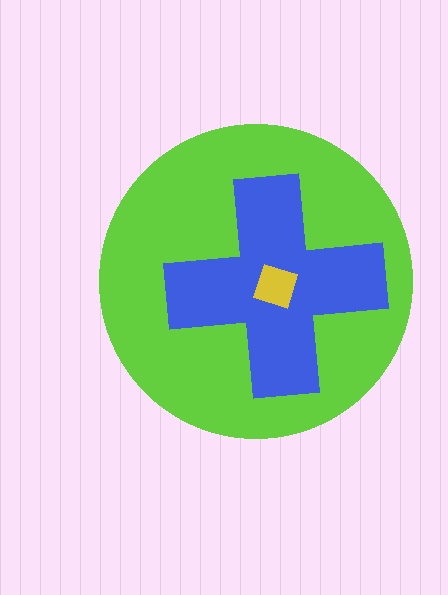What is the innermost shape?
The yellow diamond.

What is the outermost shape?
The lime circle.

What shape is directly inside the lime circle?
The blue cross.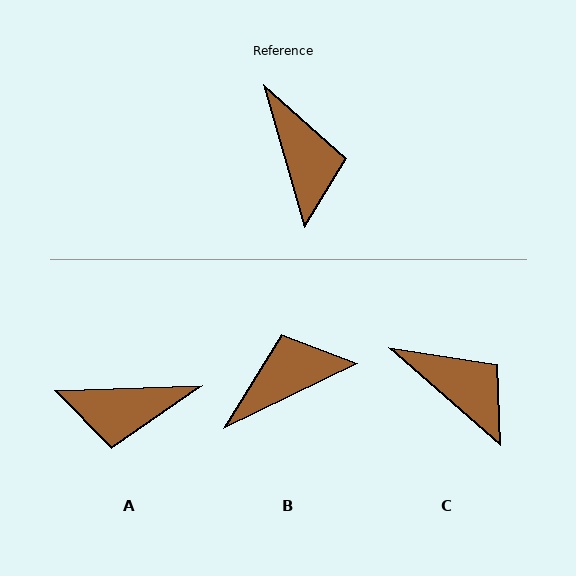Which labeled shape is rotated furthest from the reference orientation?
A, about 104 degrees away.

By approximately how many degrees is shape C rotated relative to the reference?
Approximately 33 degrees counter-clockwise.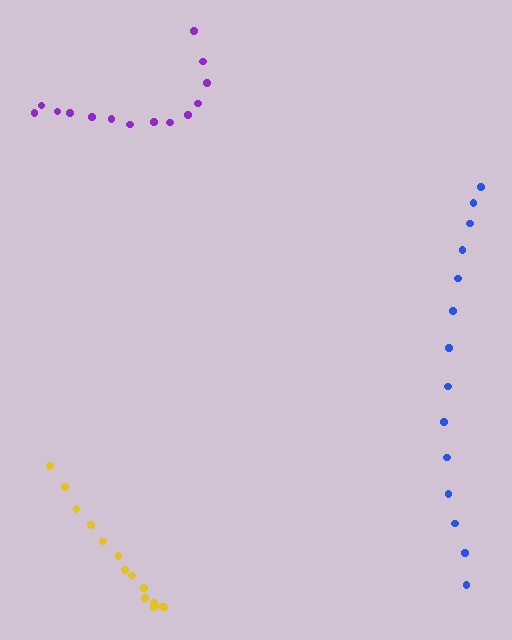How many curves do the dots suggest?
There are 3 distinct paths.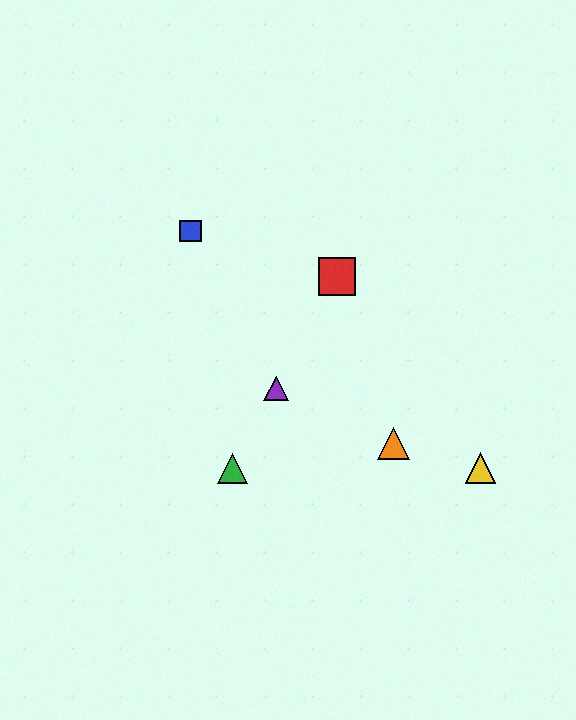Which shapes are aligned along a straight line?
The red square, the green triangle, the purple triangle are aligned along a straight line.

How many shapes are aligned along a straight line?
3 shapes (the red square, the green triangle, the purple triangle) are aligned along a straight line.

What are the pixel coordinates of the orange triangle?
The orange triangle is at (393, 444).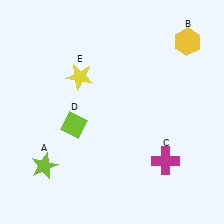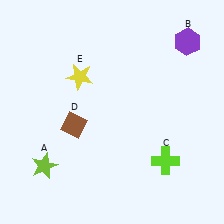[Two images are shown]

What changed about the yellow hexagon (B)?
In Image 1, B is yellow. In Image 2, it changed to purple.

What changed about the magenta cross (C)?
In Image 1, C is magenta. In Image 2, it changed to lime.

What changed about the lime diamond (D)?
In Image 1, D is lime. In Image 2, it changed to brown.